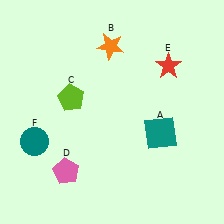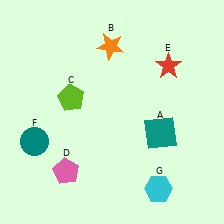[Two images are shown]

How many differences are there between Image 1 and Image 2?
There is 1 difference between the two images.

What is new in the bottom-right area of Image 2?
A cyan hexagon (G) was added in the bottom-right area of Image 2.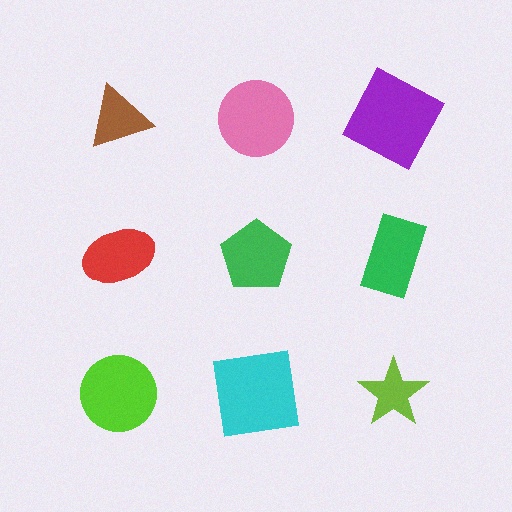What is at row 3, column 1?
A lime circle.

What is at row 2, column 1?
A red ellipse.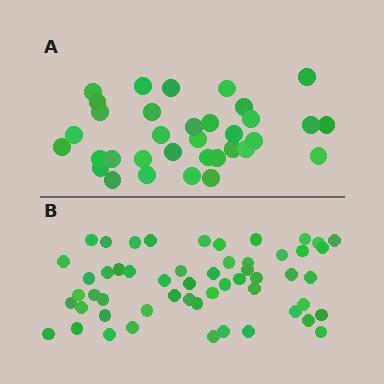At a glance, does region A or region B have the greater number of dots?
Region B (the bottom region) has more dots.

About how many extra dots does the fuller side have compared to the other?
Region B has approximately 20 more dots than region A.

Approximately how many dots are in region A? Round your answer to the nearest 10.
About 30 dots. (The exact count is 34, which rounds to 30.)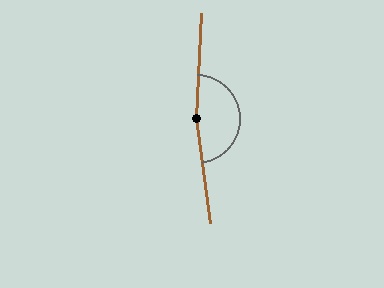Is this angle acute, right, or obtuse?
It is obtuse.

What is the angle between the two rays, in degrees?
Approximately 169 degrees.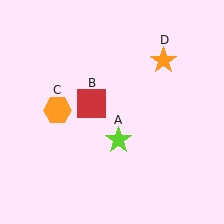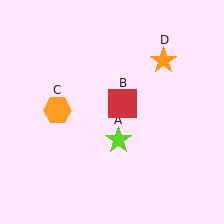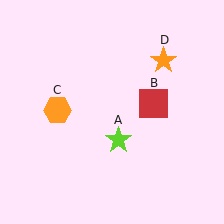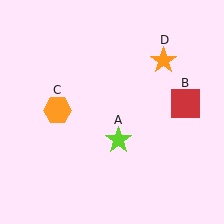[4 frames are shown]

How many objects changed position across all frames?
1 object changed position: red square (object B).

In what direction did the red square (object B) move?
The red square (object B) moved right.